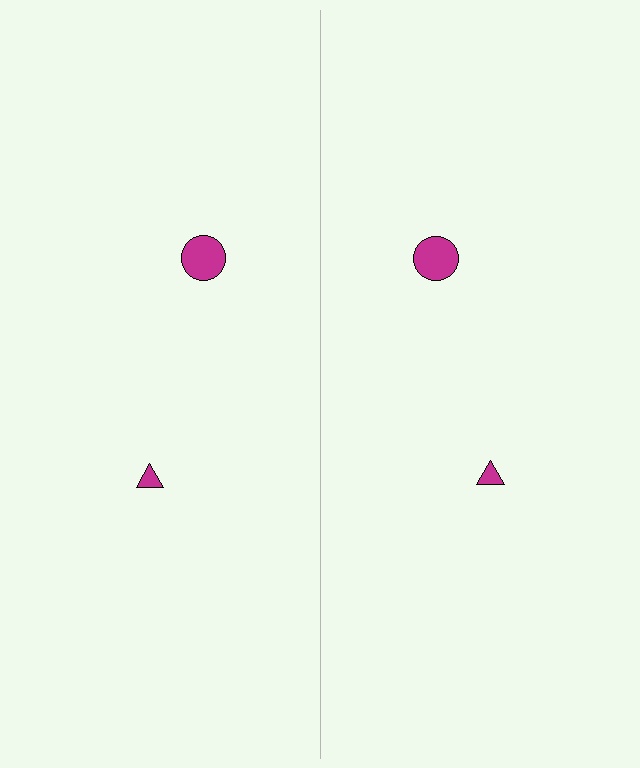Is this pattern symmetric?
Yes, this pattern has bilateral (reflection) symmetry.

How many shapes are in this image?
There are 4 shapes in this image.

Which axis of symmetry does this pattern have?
The pattern has a vertical axis of symmetry running through the center of the image.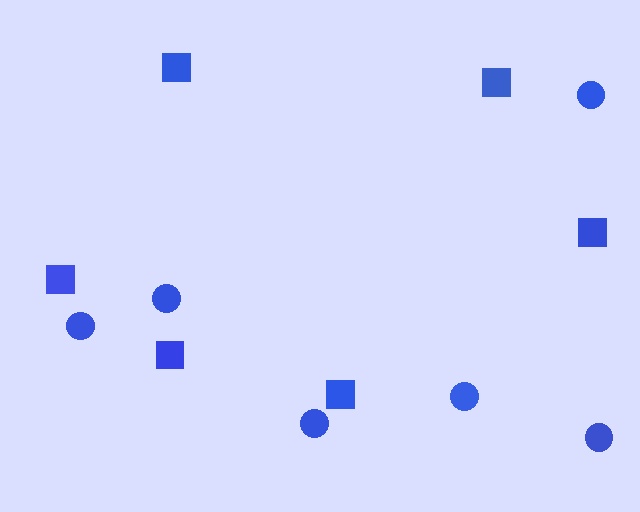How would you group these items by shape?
There are 2 groups: one group of circles (6) and one group of squares (6).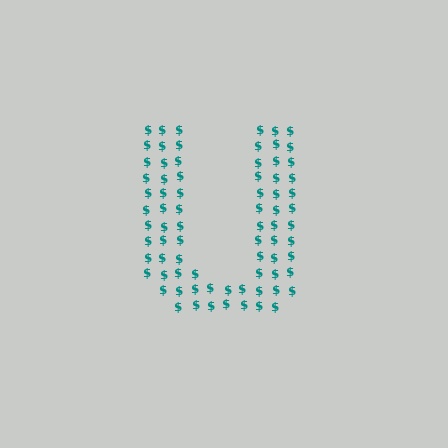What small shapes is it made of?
It is made of small dollar signs.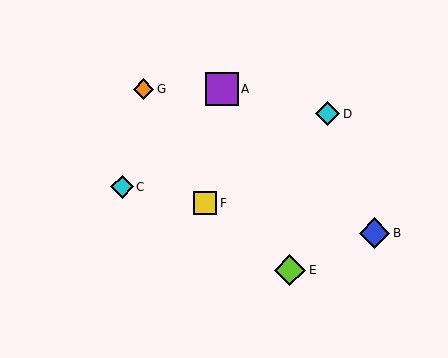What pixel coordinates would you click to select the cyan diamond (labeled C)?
Click at (122, 187) to select the cyan diamond C.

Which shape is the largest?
The purple square (labeled A) is the largest.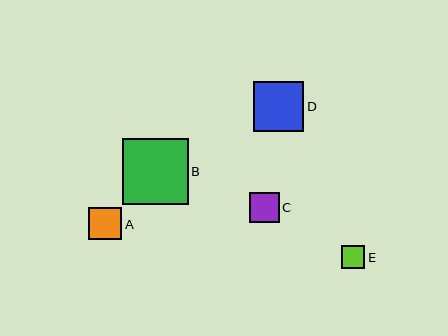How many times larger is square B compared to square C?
Square B is approximately 2.3 times the size of square C.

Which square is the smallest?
Square E is the smallest with a size of approximately 23 pixels.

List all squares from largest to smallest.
From largest to smallest: B, D, A, C, E.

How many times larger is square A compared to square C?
Square A is approximately 1.1 times the size of square C.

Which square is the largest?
Square B is the largest with a size of approximately 66 pixels.